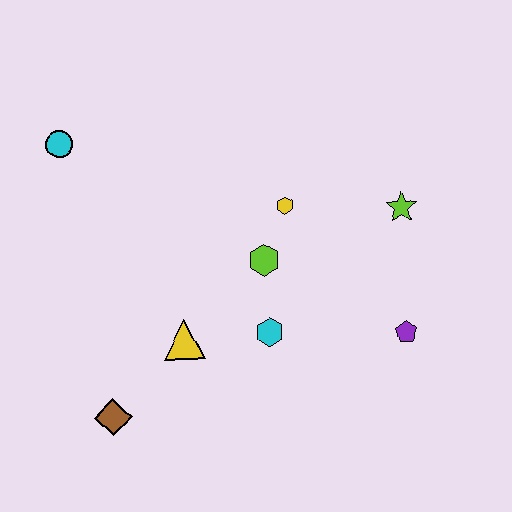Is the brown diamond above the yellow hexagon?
No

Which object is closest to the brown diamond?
The yellow triangle is closest to the brown diamond.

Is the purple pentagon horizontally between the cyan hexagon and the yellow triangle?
No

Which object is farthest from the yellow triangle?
The lime star is farthest from the yellow triangle.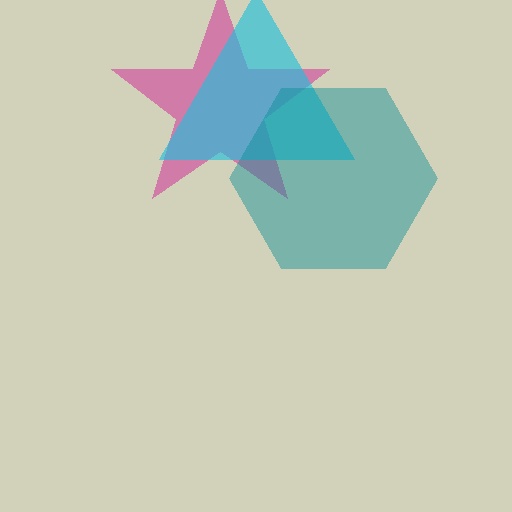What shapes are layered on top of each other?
The layered shapes are: a magenta star, a cyan triangle, a teal hexagon.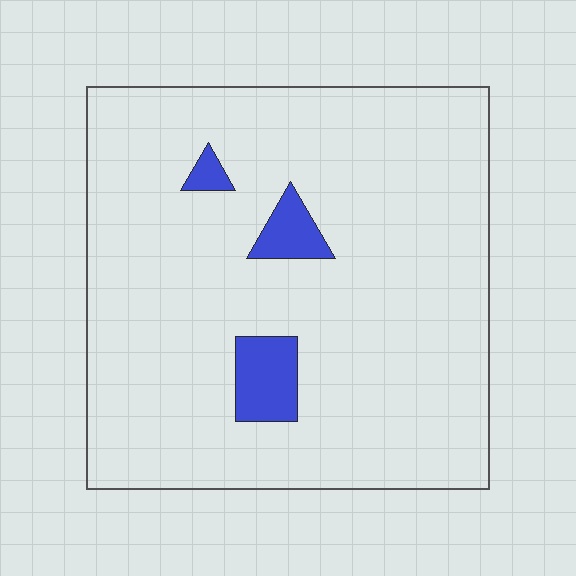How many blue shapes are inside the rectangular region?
3.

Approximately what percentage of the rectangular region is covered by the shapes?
Approximately 5%.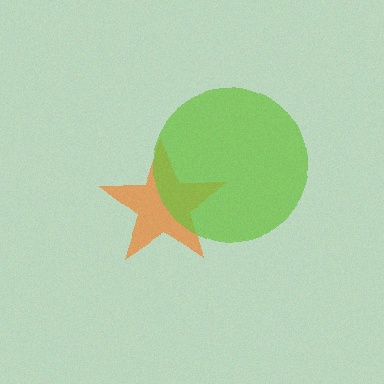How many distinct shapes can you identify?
There are 2 distinct shapes: an orange star, a lime circle.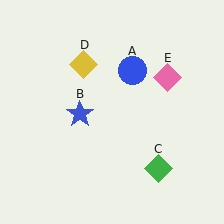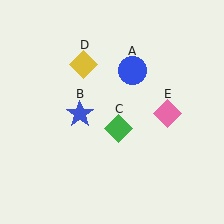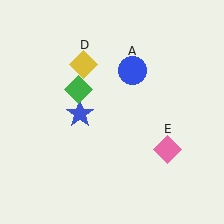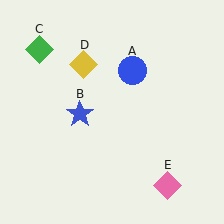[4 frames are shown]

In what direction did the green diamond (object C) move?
The green diamond (object C) moved up and to the left.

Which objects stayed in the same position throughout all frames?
Blue circle (object A) and blue star (object B) and yellow diamond (object D) remained stationary.